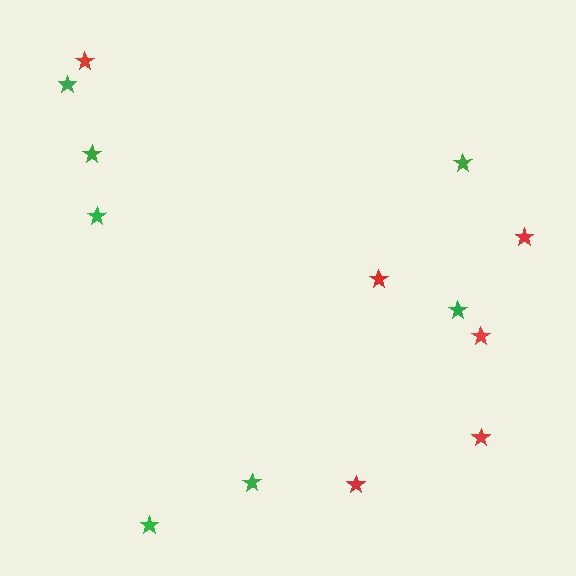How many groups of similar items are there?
There are 2 groups: one group of red stars (6) and one group of green stars (7).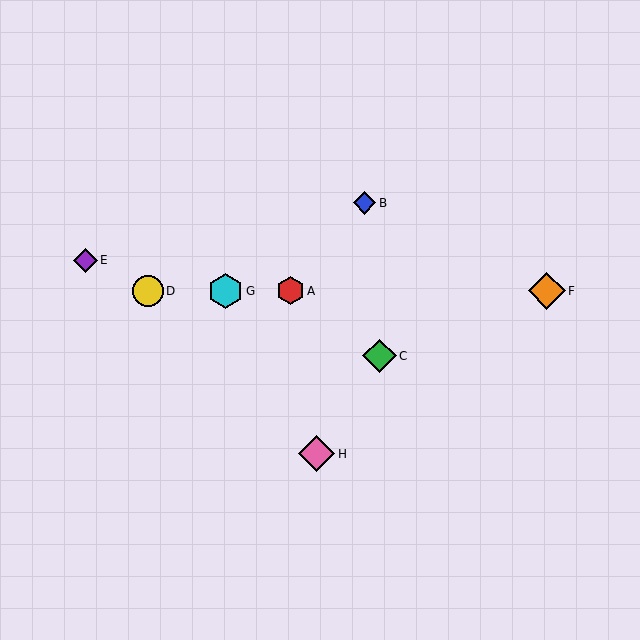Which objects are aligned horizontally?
Objects A, D, F, G are aligned horizontally.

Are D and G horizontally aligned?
Yes, both are at y≈291.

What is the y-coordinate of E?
Object E is at y≈260.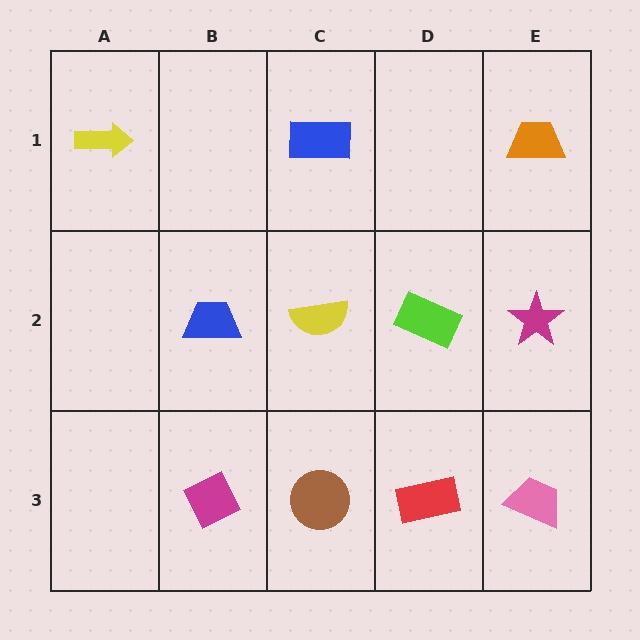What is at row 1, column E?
An orange trapezoid.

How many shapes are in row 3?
4 shapes.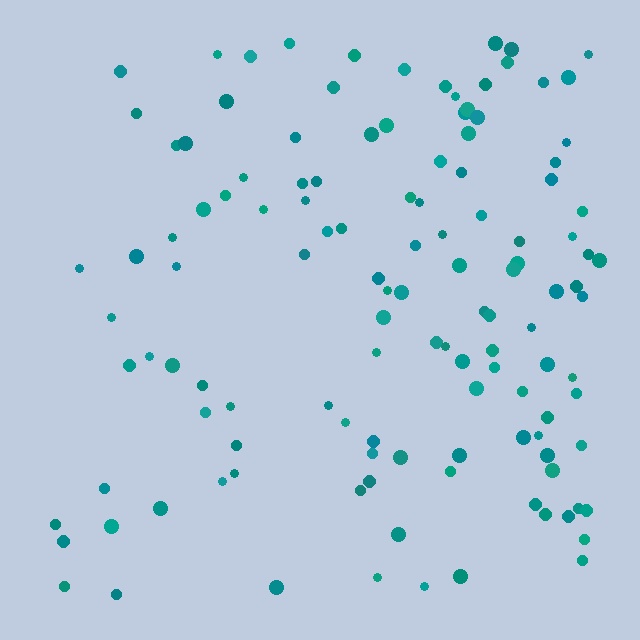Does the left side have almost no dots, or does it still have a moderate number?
Still a moderate number, just noticeably fewer than the right.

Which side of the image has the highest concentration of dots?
The right.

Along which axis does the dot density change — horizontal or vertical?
Horizontal.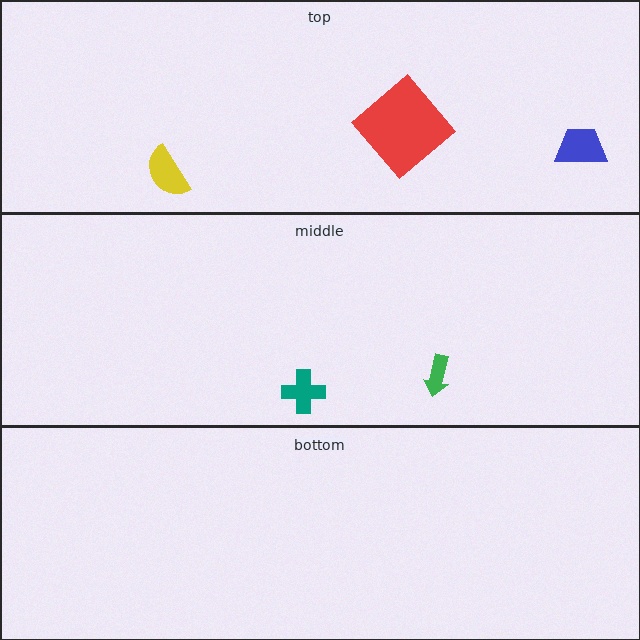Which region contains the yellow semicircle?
The top region.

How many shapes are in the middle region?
2.